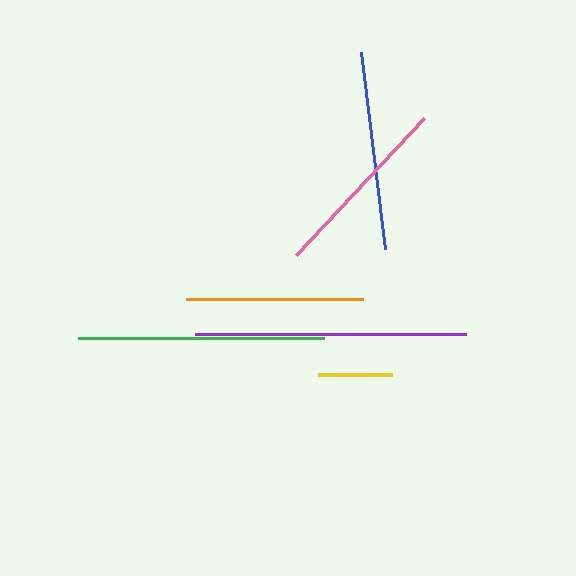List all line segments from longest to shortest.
From longest to shortest: purple, green, blue, pink, orange, yellow.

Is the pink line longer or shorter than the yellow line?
The pink line is longer than the yellow line.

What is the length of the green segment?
The green segment is approximately 245 pixels long.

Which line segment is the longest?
The purple line is the longest at approximately 270 pixels.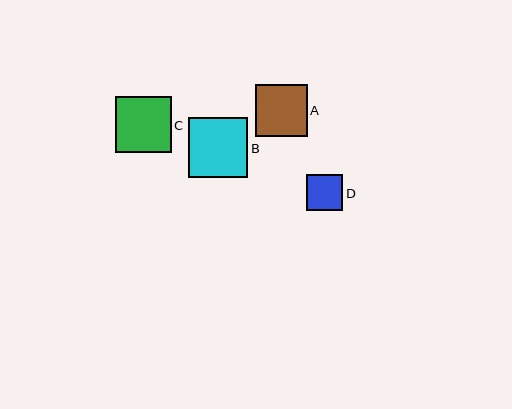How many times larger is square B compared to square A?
Square B is approximately 1.1 times the size of square A.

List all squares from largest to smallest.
From largest to smallest: B, C, A, D.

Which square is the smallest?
Square D is the smallest with a size of approximately 36 pixels.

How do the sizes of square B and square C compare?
Square B and square C are approximately the same size.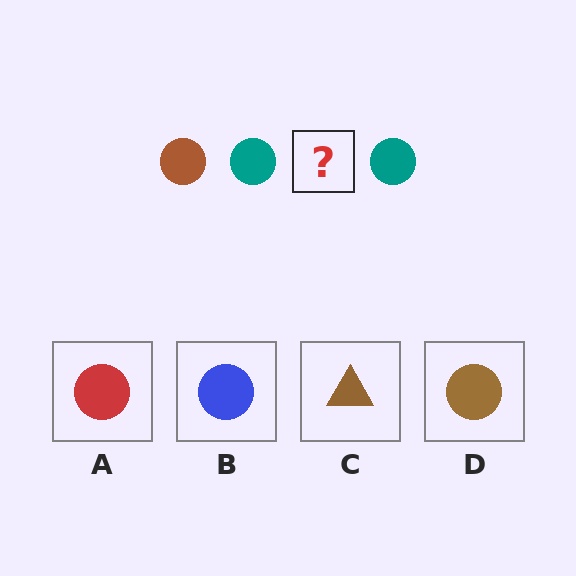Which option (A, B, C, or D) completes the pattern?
D.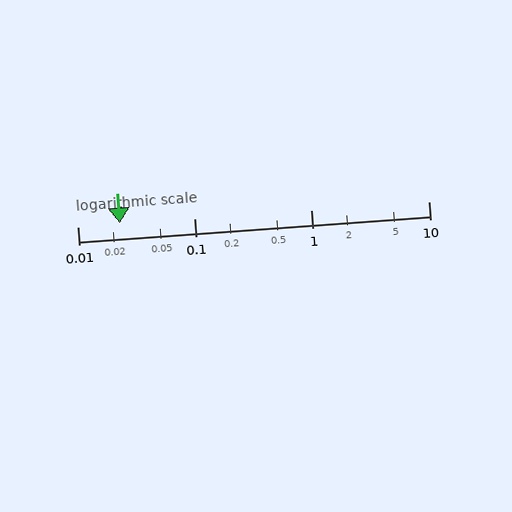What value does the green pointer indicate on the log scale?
The pointer indicates approximately 0.023.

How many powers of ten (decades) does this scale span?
The scale spans 3 decades, from 0.01 to 10.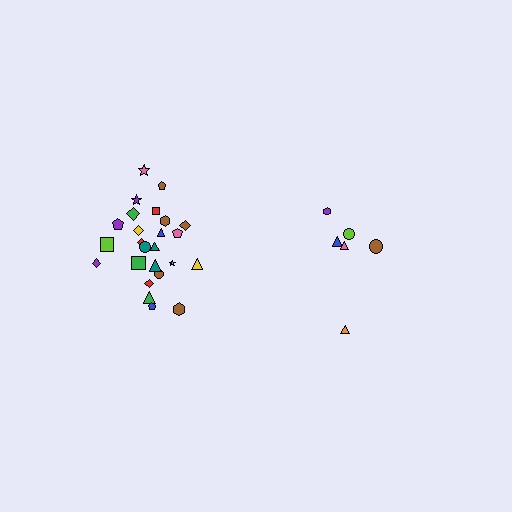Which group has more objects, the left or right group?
The left group.